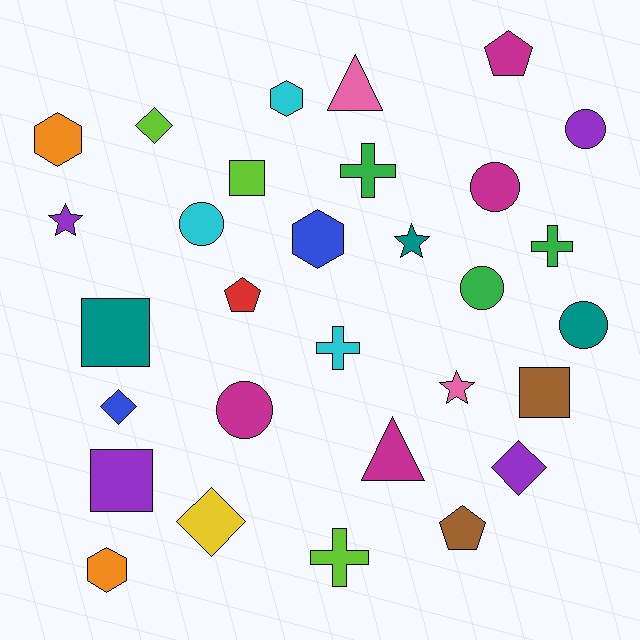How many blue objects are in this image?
There are 2 blue objects.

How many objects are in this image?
There are 30 objects.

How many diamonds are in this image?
There are 4 diamonds.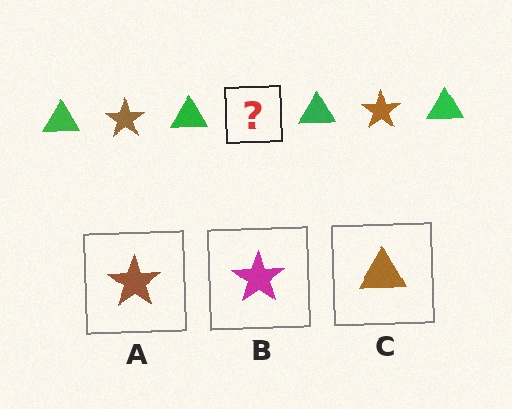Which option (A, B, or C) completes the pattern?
A.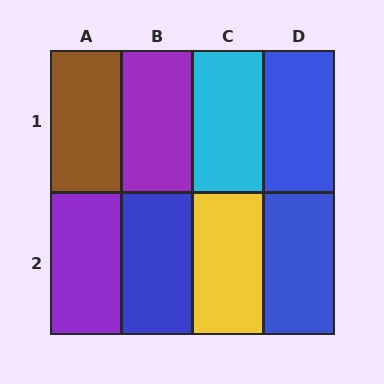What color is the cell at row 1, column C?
Cyan.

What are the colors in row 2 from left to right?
Purple, blue, yellow, blue.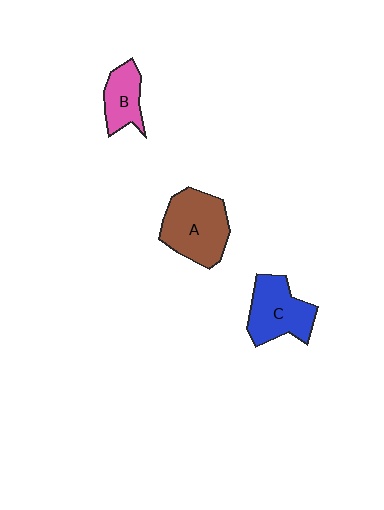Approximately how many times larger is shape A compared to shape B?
Approximately 1.8 times.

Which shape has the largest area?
Shape A (brown).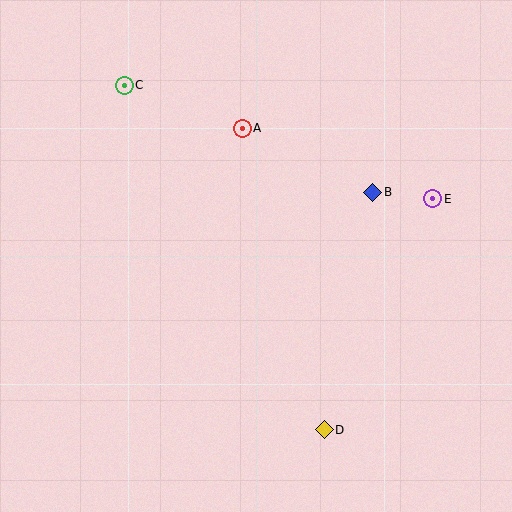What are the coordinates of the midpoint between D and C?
The midpoint between D and C is at (224, 257).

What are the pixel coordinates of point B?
Point B is at (373, 192).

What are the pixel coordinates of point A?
Point A is at (242, 128).